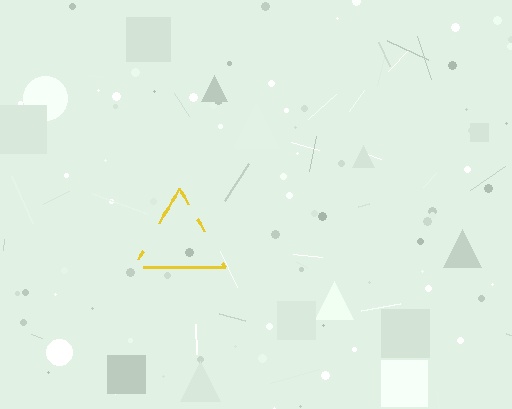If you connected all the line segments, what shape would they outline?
They would outline a triangle.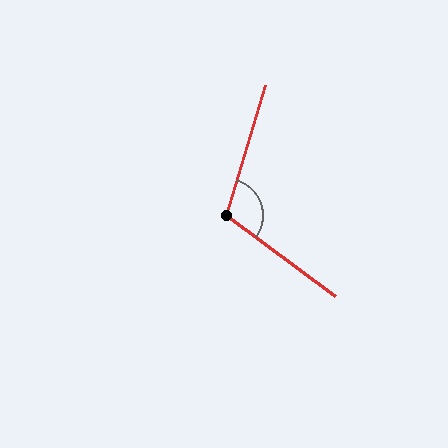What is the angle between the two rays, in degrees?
Approximately 109 degrees.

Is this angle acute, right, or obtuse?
It is obtuse.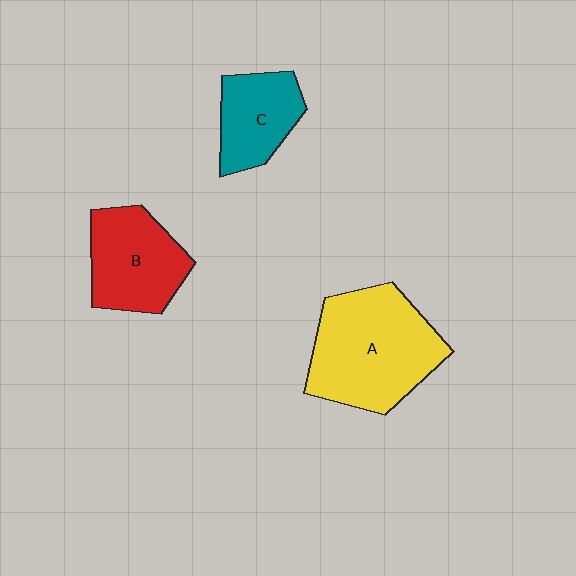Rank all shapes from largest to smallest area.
From largest to smallest: A (yellow), B (red), C (teal).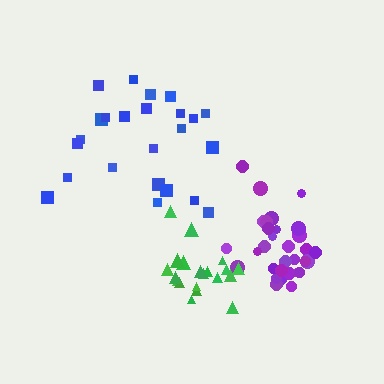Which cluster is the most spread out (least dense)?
Blue.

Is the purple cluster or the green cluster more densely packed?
Purple.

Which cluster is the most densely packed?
Purple.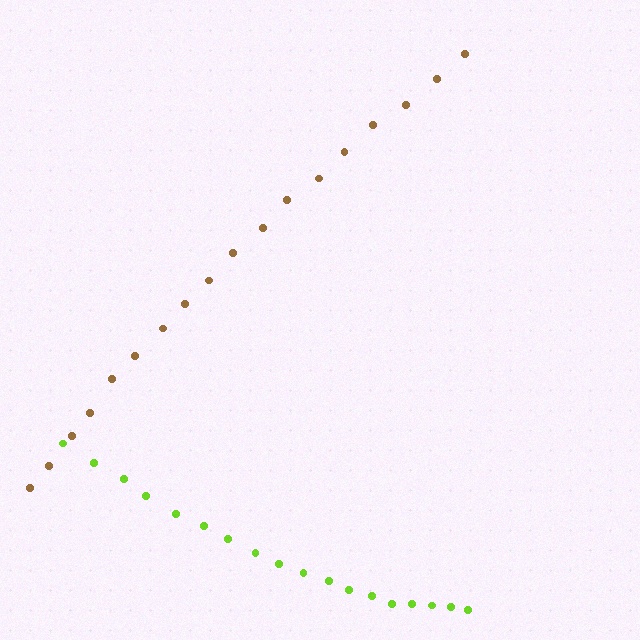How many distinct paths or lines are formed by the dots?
There are 2 distinct paths.